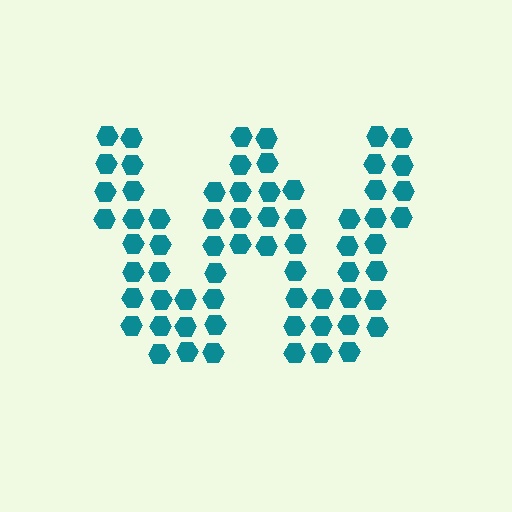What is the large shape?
The large shape is the letter W.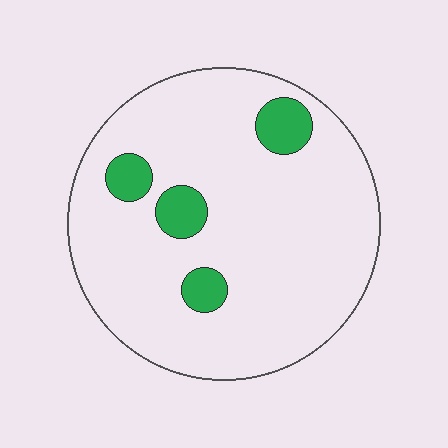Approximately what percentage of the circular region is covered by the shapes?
Approximately 10%.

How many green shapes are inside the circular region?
4.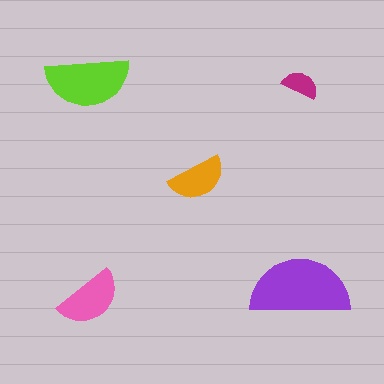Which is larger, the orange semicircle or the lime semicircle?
The lime one.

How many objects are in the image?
There are 5 objects in the image.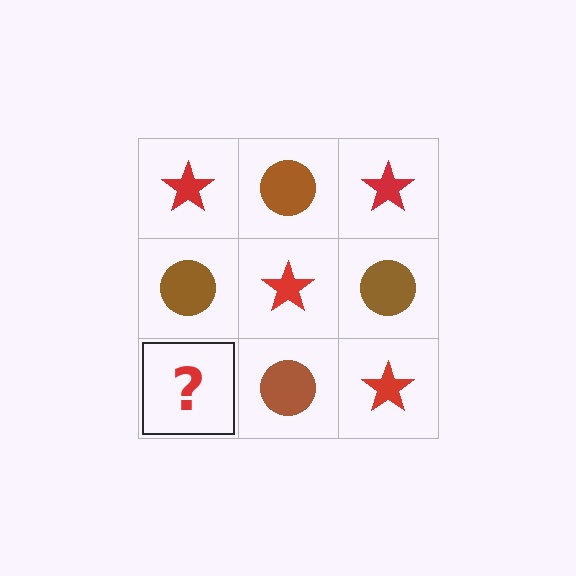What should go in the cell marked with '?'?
The missing cell should contain a red star.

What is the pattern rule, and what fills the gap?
The rule is that it alternates red star and brown circle in a checkerboard pattern. The gap should be filled with a red star.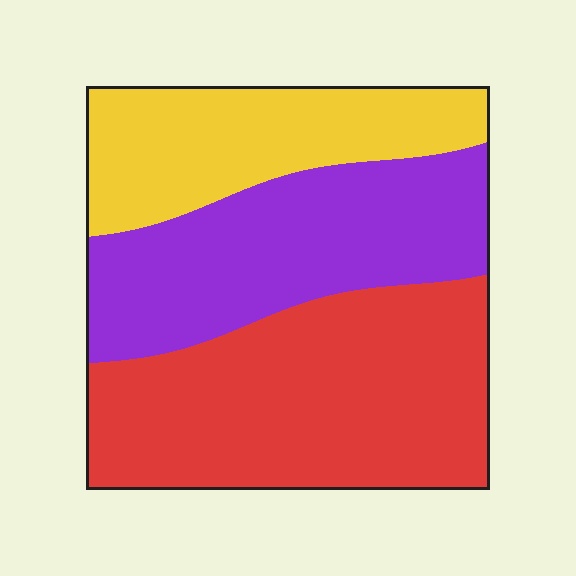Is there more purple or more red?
Red.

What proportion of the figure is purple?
Purple takes up between a sixth and a third of the figure.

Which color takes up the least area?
Yellow, at roughly 25%.